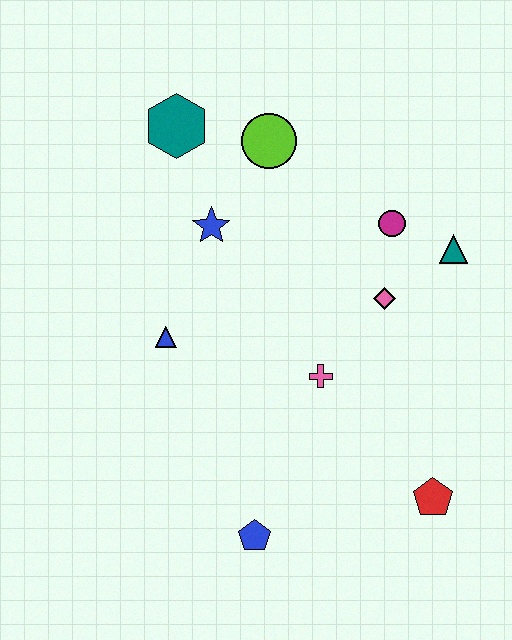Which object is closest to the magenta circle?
The teal triangle is closest to the magenta circle.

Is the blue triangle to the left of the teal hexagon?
Yes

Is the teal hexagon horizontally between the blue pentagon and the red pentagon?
No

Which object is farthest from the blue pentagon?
The teal hexagon is farthest from the blue pentagon.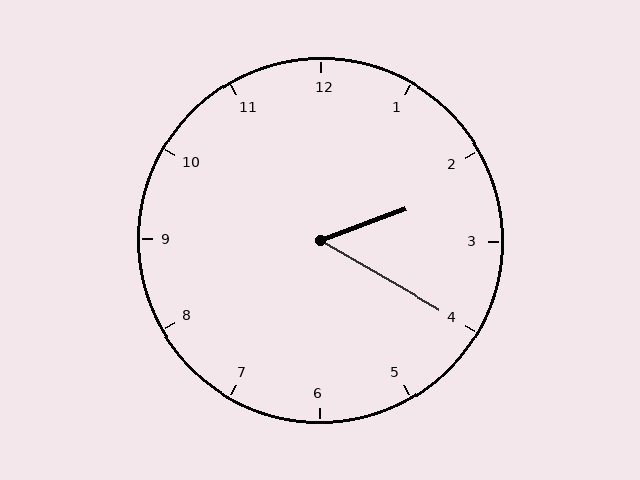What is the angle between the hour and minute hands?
Approximately 50 degrees.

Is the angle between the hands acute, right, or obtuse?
It is acute.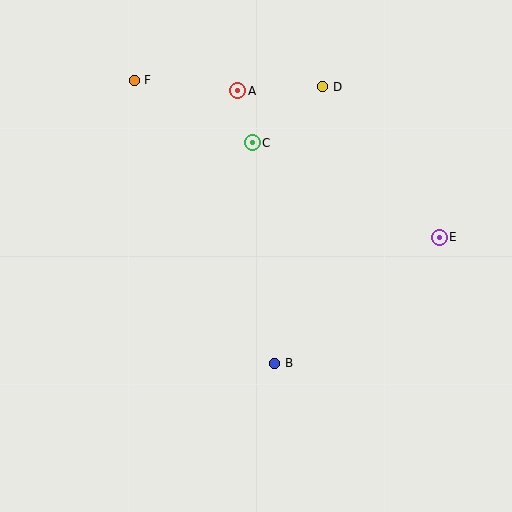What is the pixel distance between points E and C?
The distance between E and C is 209 pixels.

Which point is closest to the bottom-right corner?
Point B is closest to the bottom-right corner.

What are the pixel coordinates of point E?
Point E is at (439, 237).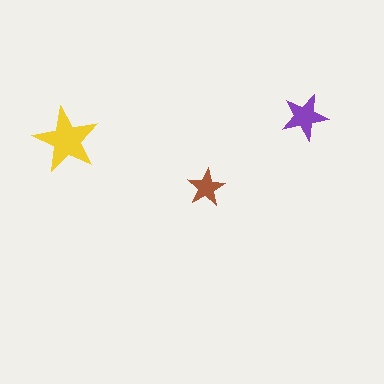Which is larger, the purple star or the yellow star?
The yellow one.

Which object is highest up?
The purple star is topmost.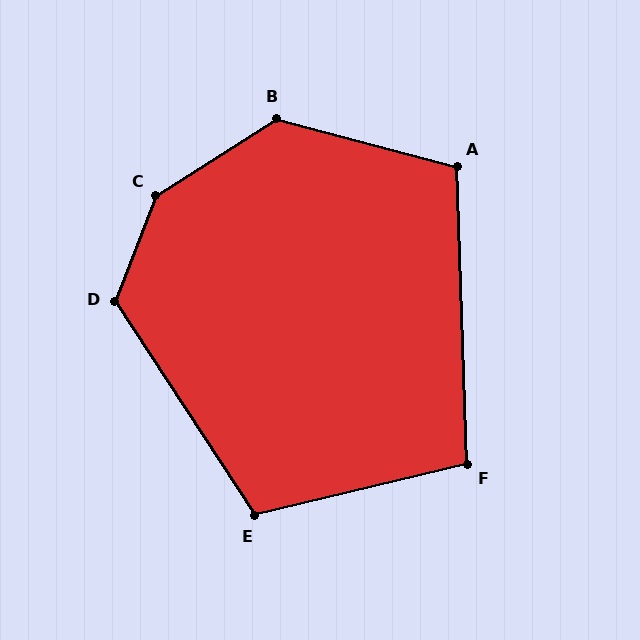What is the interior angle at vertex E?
Approximately 110 degrees (obtuse).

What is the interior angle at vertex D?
Approximately 126 degrees (obtuse).